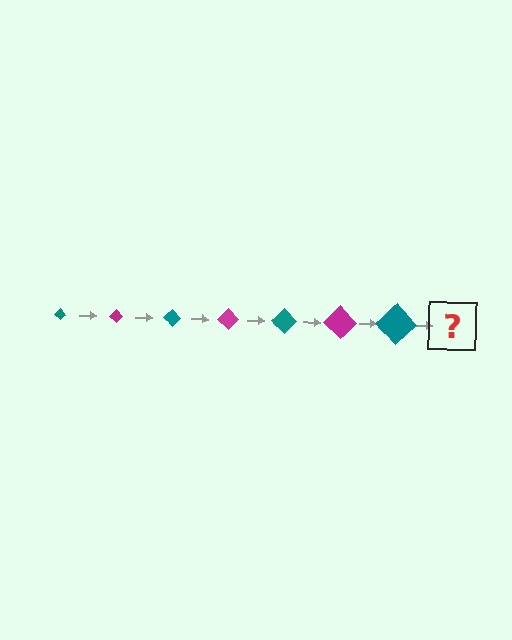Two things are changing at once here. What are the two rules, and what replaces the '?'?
The two rules are that the diamond grows larger each step and the color cycles through teal and magenta. The '?' should be a magenta diamond, larger than the previous one.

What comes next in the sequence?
The next element should be a magenta diamond, larger than the previous one.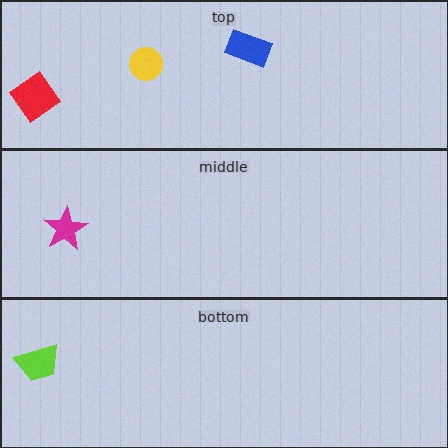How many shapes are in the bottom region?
1.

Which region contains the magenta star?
The middle region.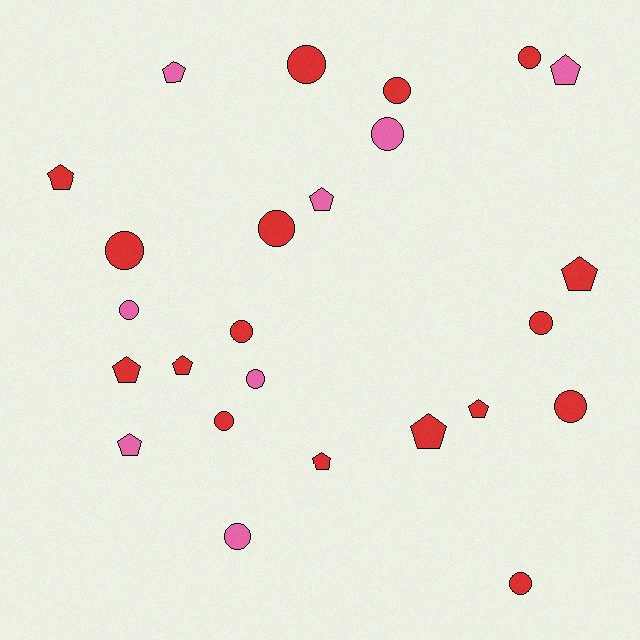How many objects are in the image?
There are 25 objects.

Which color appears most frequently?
Red, with 17 objects.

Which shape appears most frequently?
Circle, with 14 objects.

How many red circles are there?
There are 10 red circles.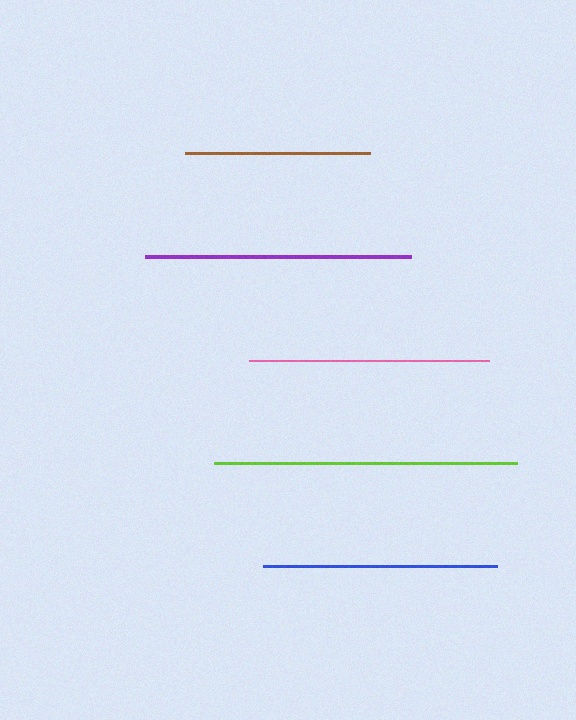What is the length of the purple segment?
The purple segment is approximately 266 pixels long.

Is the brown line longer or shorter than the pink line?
The pink line is longer than the brown line.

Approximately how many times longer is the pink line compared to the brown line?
The pink line is approximately 1.3 times the length of the brown line.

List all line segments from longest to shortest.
From longest to shortest: lime, purple, pink, blue, brown.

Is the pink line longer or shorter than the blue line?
The pink line is longer than the blue line.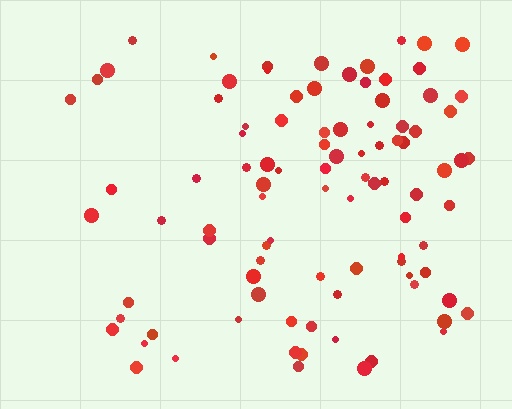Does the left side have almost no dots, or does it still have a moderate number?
Still a moderate number, just noticeably fewer than the right.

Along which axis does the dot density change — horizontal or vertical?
Horizontal.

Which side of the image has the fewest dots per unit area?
The left.